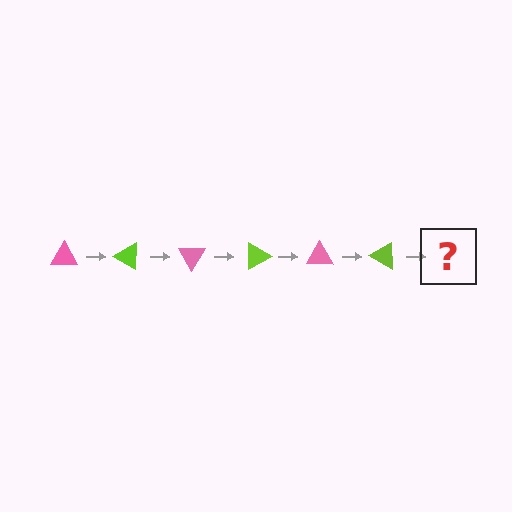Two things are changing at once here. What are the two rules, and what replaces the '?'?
The two rules are that it rotates 30 degrees each step and the color cycles through pink and lime. The '?' should be a pink triangle, rotated 180 degrees from the start.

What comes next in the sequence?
The next element should be a pink triangle, rotated 180 degrees from the start.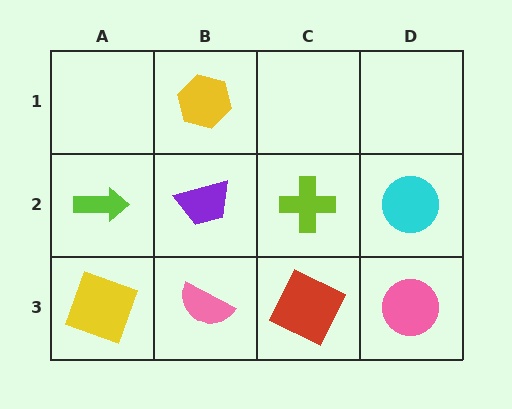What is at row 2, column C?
A lime cross.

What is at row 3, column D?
A pink circle.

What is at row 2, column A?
A lime arrow.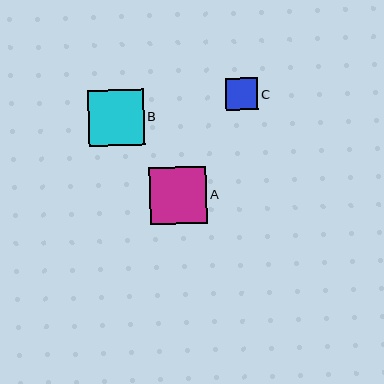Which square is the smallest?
Square C is the smallest with a size of approximately 32 pixels.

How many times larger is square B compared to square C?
Square B is approximately 1.7 times the size of square C.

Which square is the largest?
Square A is the largest with a size of approximately 57 pixels.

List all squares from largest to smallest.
From largest to smallest: A, B, C.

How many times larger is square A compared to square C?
Square A is approximately 1.8 times the size of square C.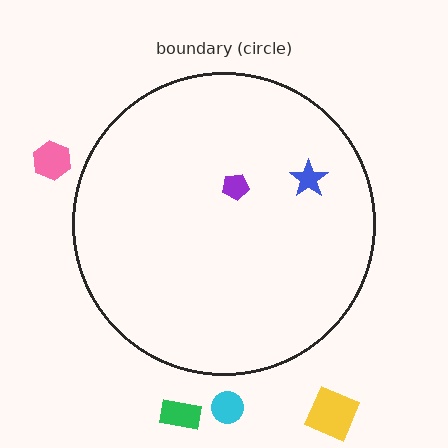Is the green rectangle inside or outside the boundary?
Outside.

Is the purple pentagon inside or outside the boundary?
Inside.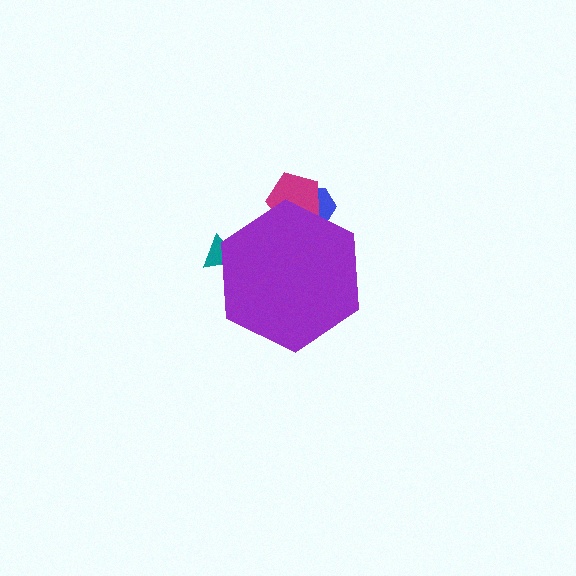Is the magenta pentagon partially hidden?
Yes, the magenta pentagon is partially hidden behind the purple hexagon.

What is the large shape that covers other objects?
A purple hexagon.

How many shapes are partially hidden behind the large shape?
3 shapes are partially hidden.